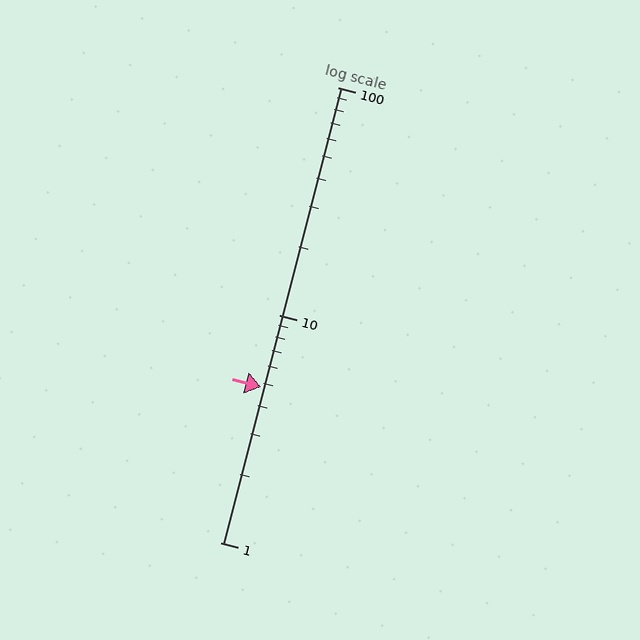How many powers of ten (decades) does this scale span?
The scale spans 2 decades, from 1 to 100.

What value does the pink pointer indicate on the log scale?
The pointer indicates approximately 4.8.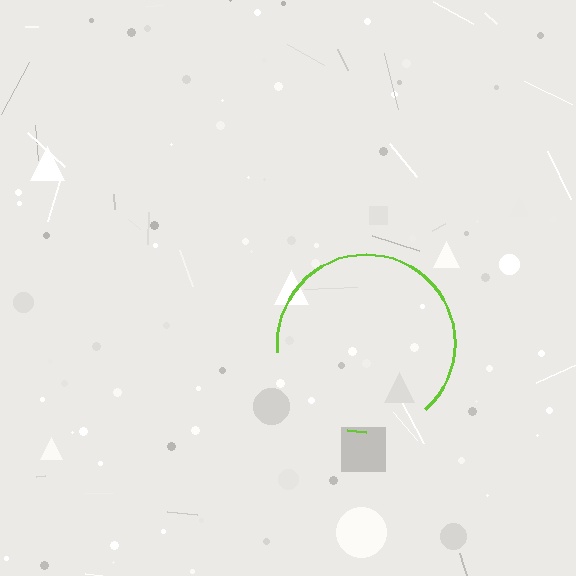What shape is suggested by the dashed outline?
The dashed outline suggests a circle.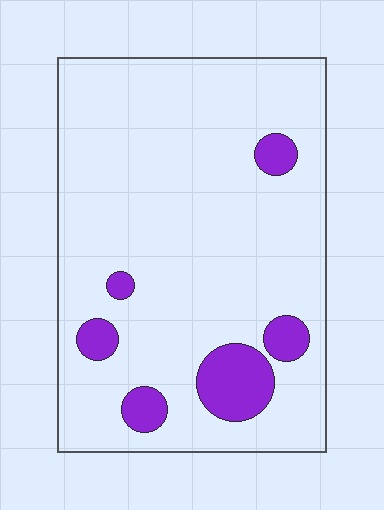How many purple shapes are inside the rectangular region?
6.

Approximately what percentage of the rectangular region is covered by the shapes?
Approximately 10%.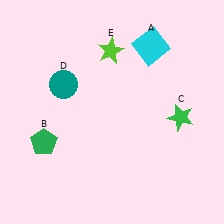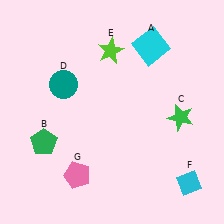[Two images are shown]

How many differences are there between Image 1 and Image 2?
There are 2 differences between the two images.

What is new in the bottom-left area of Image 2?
A pink pentagon (G) was added in the bottom-left area of Image 2.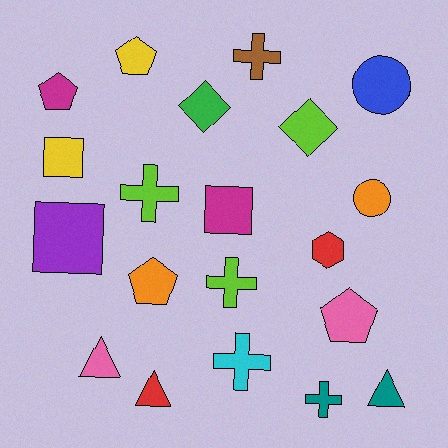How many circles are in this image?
There are 2 circles.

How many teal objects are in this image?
There are 2 teal objects.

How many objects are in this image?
There are 20 objects.